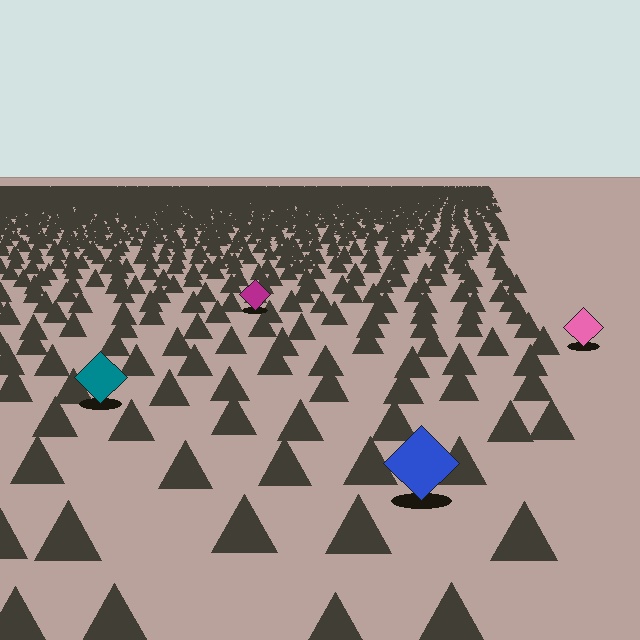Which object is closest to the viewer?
The blue diamond is closest. The texture marks near it are larger and more spread out.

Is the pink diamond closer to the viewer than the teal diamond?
No. The teal diamond is closer — you can tell from the texture gradient: the ground texture is coarser near it.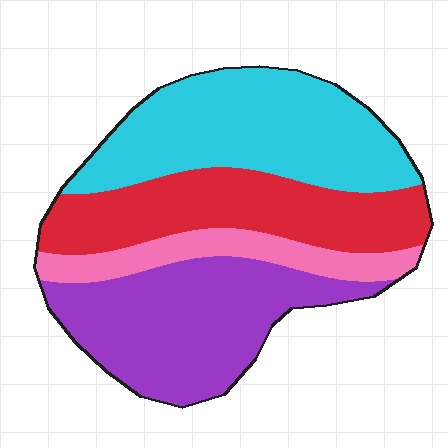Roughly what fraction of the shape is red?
Red covers around 25% of the shape.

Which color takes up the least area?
Pink, at roughly 10%.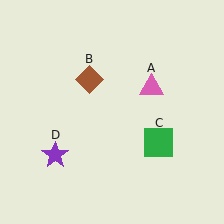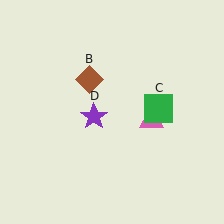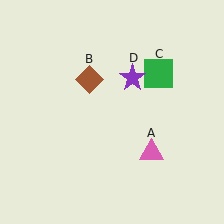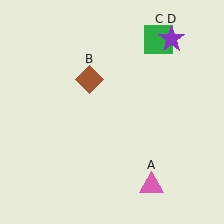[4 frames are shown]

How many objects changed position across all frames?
3 objects changed position: pink triangle (object A), green square (object C), purple star (object D).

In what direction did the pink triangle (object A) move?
The pink triangle (object A) moved down.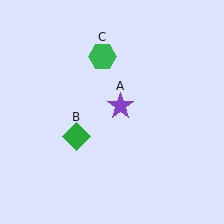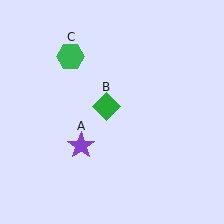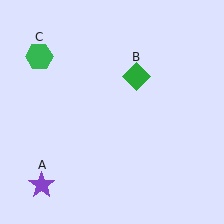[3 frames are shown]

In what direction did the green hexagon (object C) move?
The green hexagon (object C) moved left.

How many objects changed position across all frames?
3 objects changed position: purple star (object A), green diamond (object B), green hexagon (object C).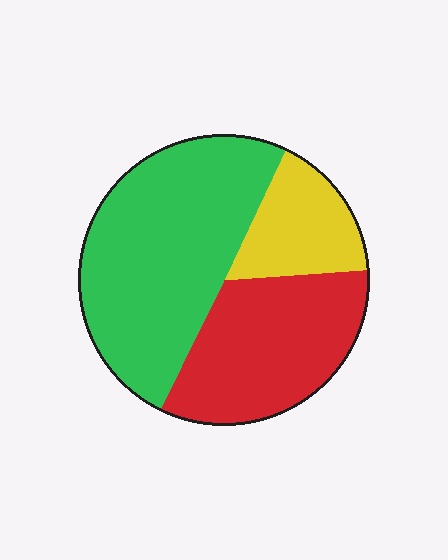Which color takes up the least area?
Yellow, at roughly 15%.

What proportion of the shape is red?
Red covers 33% of the shape.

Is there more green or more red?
Green.